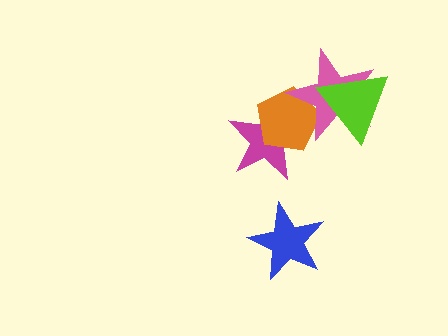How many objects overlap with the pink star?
3 objects overlap with the pink star.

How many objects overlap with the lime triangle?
2 objects overlap with the lime triangle.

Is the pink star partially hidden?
Yes, it is partially covered by another shape.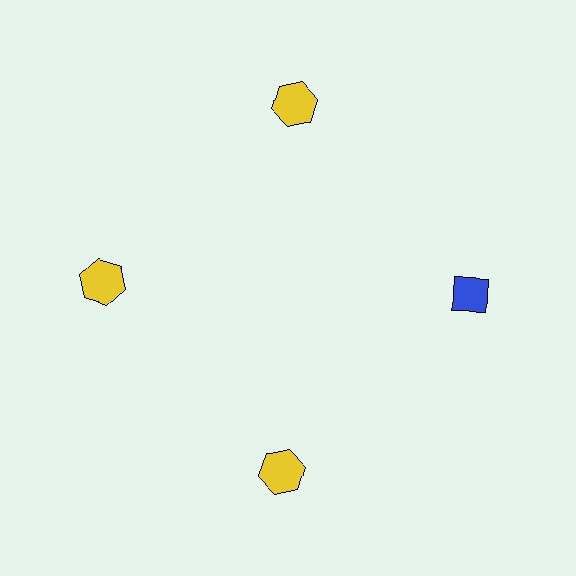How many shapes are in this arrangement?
There are 4 shapes arranged in a ring pattern.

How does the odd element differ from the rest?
It differs in both color (blue instead of yellow) and shape (diamond instead of hexagon).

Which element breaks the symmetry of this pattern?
The blue diamond at roughly the 3 o'clock position breaks the symmetry. All other shapes are yellow hexagons.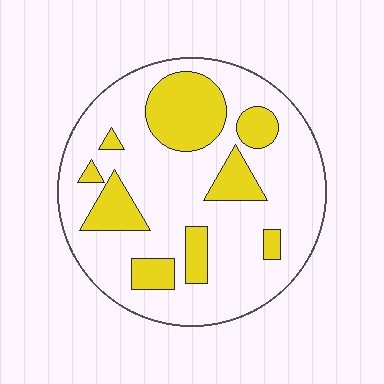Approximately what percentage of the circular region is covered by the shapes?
Approximately 25%.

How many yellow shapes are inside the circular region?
9.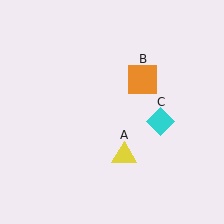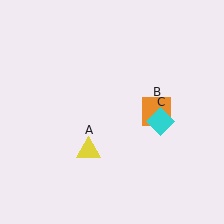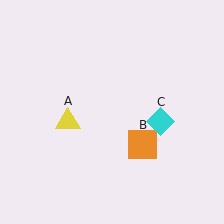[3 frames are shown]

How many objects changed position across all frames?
2 objects changed position: yellow triangle (object A), orange square (object B).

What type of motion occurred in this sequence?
The yellow triangle (object A), orange square (object B) rotated clockwise around the center of the scene.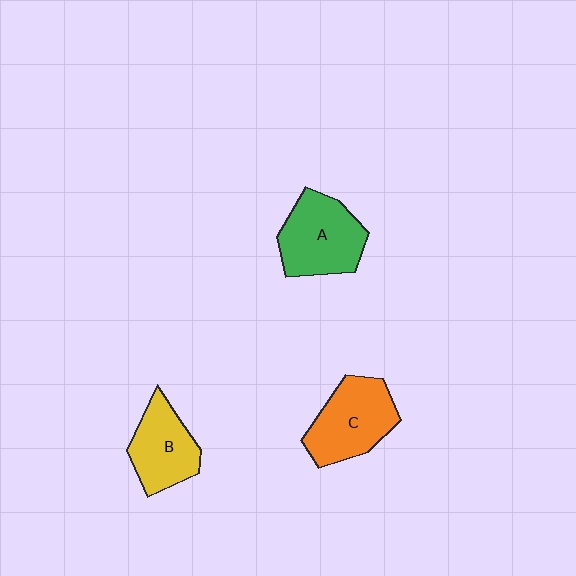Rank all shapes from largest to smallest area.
From largest to smallest: A (green), C (orange), B (yellow).